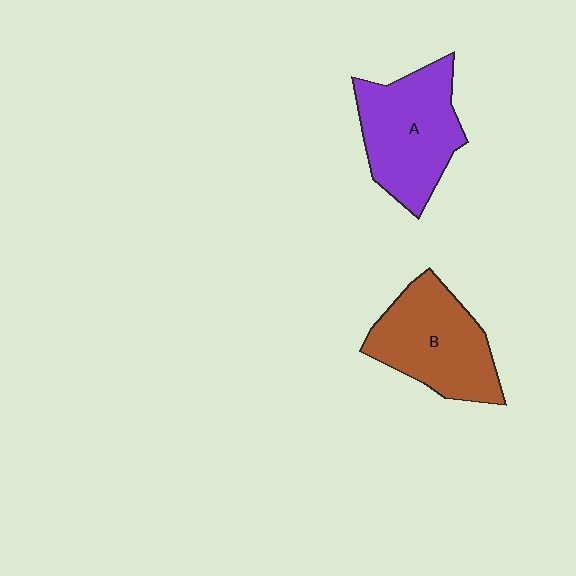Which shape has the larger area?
Shape A (purple).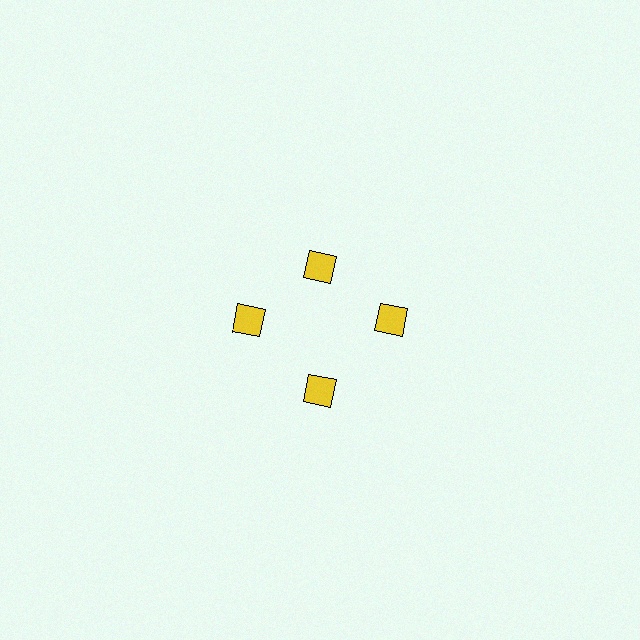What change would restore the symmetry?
The symmetry would be restored by moving it outward, back onto the ring so that all 4 diamonds sit at equal angles and equal distance from the center.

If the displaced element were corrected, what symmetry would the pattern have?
It would have 4-fold rotational symmetry — the pattern would map onto itself every 90 degrees.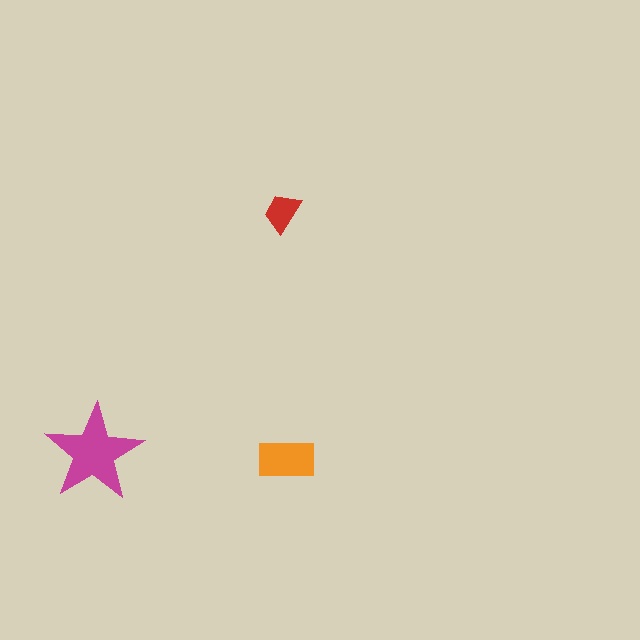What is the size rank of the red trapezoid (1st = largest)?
3rd.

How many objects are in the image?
There are 3 objects in the image.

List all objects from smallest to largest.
The red trapezoid, the orange rectangle, the magenta star.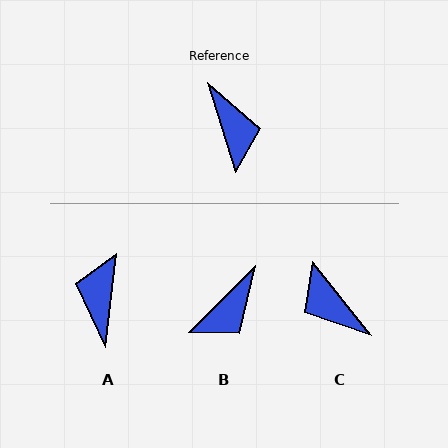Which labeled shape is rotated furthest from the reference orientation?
C, about 159 degrees away.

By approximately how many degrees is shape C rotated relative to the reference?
Approximately 159 degrees clockwise.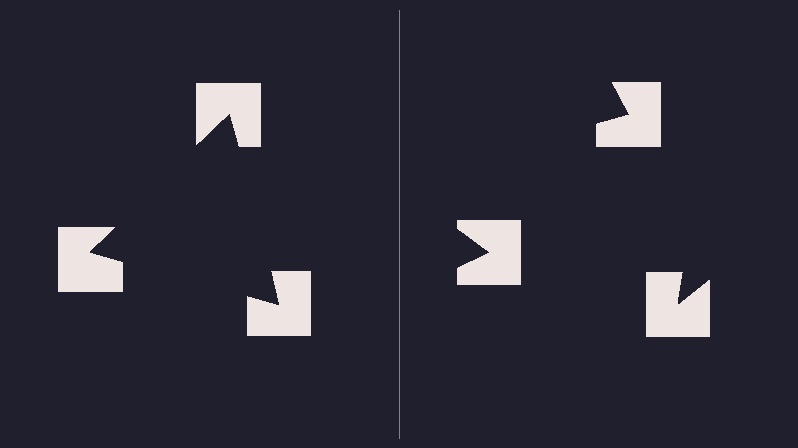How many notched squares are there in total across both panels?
6 — 3 on each side.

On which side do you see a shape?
An illusory triangle appears on the left side. On the right side the wedge cuts are rotated, so no coherent shape forms.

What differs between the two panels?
The notched squares are positioned identically on both sides; only the wedge orientations differ. On the left they align to a triangle; on the right they are misaligned.